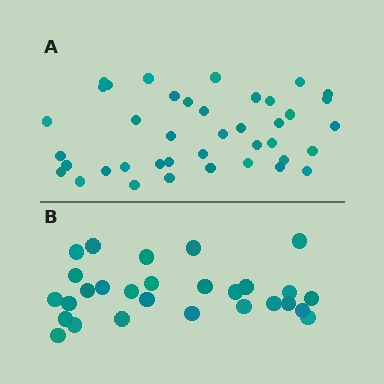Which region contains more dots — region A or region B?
Region A (the top region) has more dots.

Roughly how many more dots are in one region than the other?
Region A has roughly 12 or so more dots than region B.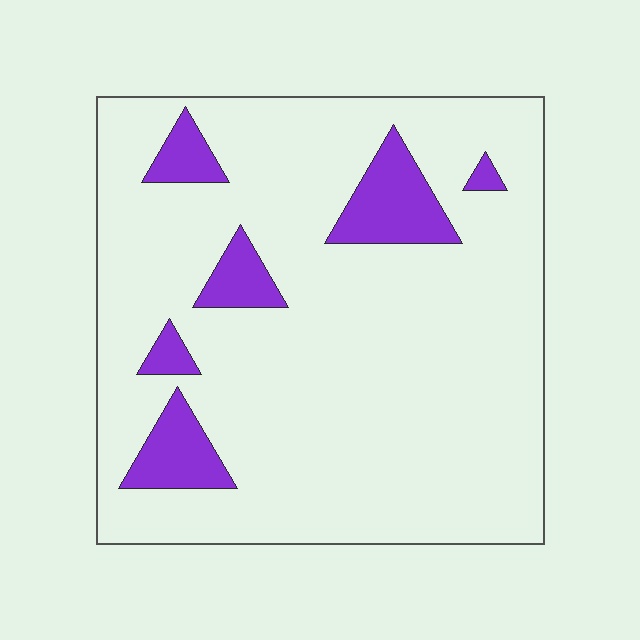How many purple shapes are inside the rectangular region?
6.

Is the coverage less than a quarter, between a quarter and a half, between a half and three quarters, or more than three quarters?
Less than a quarter.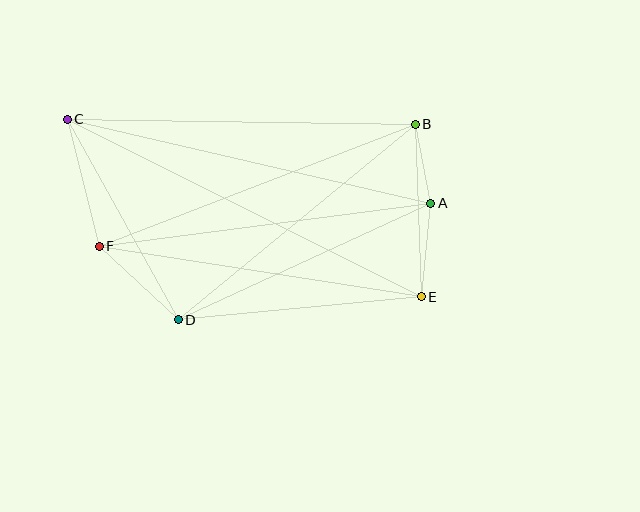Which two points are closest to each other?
Points A and B are closest to each other.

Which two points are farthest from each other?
Points C and E are farthest from each other.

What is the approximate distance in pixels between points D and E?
The distance between D and E is approximately 244 pixels.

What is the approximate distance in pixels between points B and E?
The distance between B and E is approximately 173 pixels.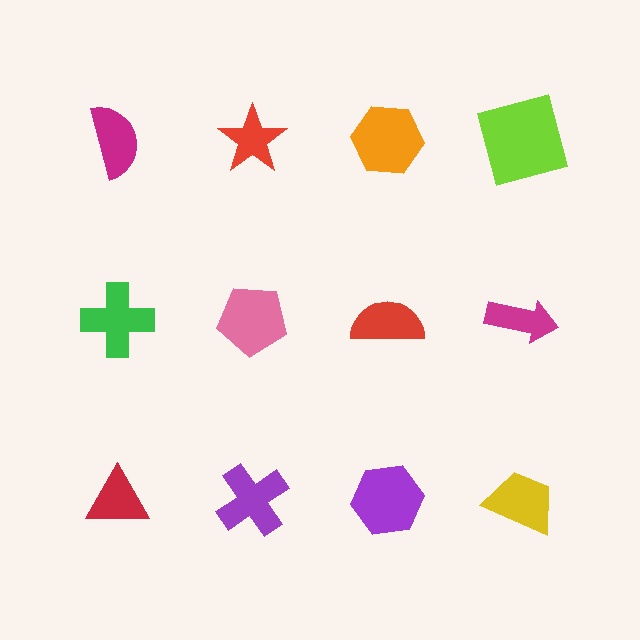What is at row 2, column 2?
A pink pentagon.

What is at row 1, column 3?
An orange hexagon.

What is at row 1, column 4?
A lime square.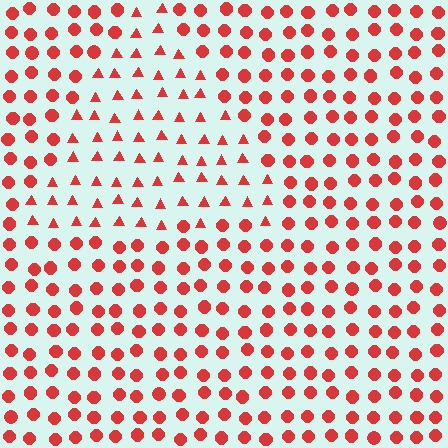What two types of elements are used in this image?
The image uses triangles inside the triangle region and circles outside it.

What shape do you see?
I see a triangle.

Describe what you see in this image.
The image is filled with small red elements arranged in a uniform grid. A triangle-shaped region contains triangles, while the surrounding area contains circles. The boundary is defined purely by the change in element shape.